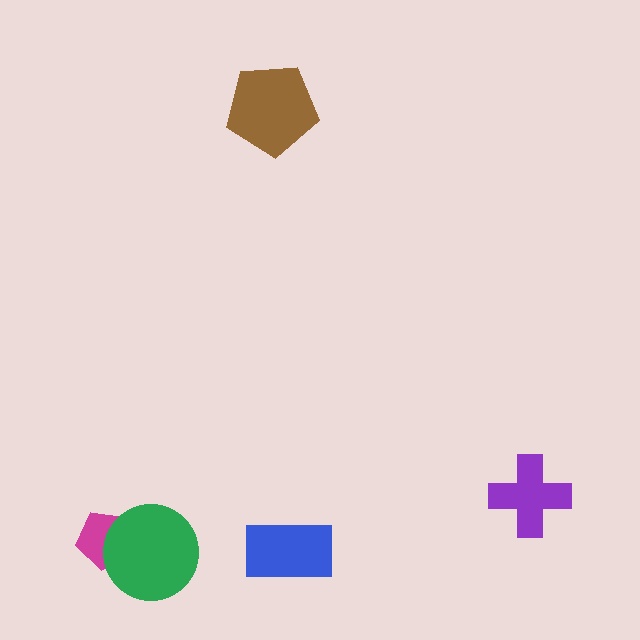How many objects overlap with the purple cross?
0 objects overlap with the purple cross.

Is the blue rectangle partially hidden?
No, no other shape covers it.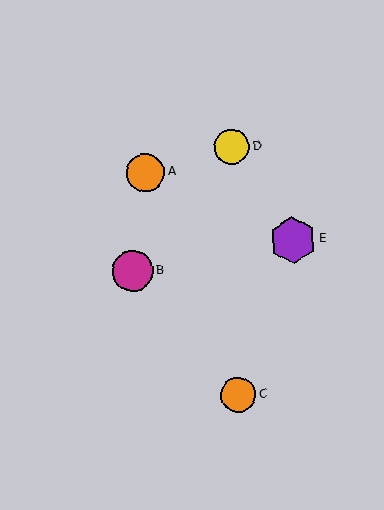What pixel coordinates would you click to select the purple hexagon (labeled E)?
Click at (293, 240) to select the purple hexagon E.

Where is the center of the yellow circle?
The center of the yellow circle is at (232, 147).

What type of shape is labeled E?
Shape E is a purple hexagon.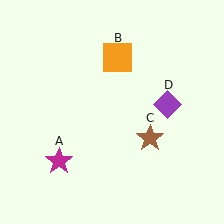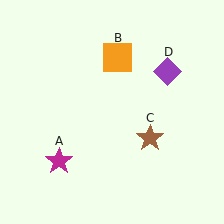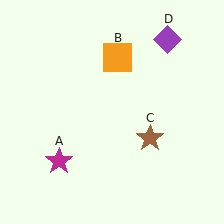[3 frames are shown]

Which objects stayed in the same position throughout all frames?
Magenta star (object A) and orange square (object B) and brown star (object C) remained stationary.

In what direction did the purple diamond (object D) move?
The purple diamond (object D) moved up.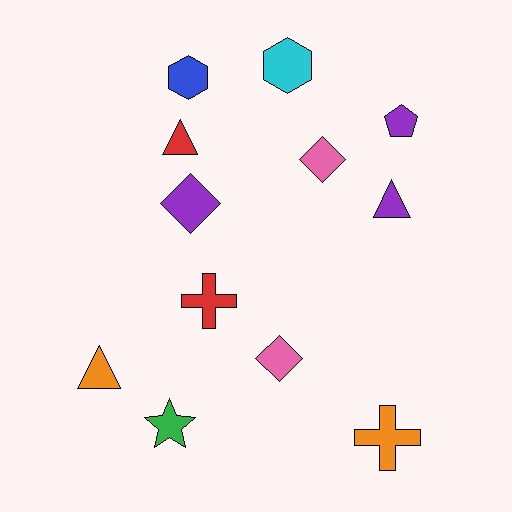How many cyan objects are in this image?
There is 1 cyan object.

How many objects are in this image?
There are 12 objects.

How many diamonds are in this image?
There are 3 diamonds.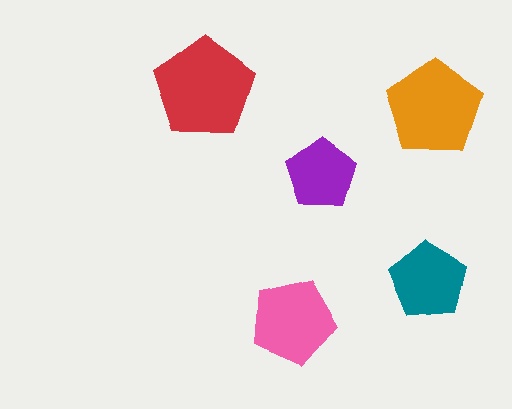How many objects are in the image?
There are 5 objects in the image.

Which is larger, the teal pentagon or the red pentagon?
The red one.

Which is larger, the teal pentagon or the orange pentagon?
The orange one.